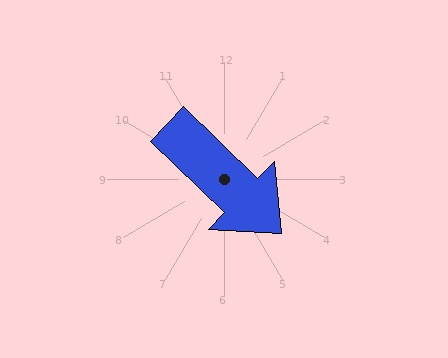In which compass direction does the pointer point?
Southeast.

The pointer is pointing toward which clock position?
Roughly 4 o'clock.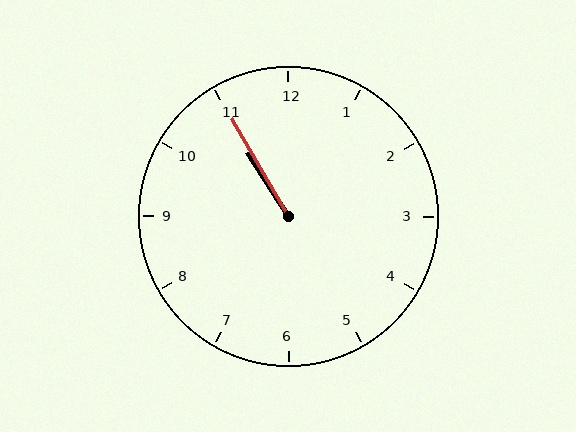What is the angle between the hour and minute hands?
Approximately 2 degrees.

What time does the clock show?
10:55.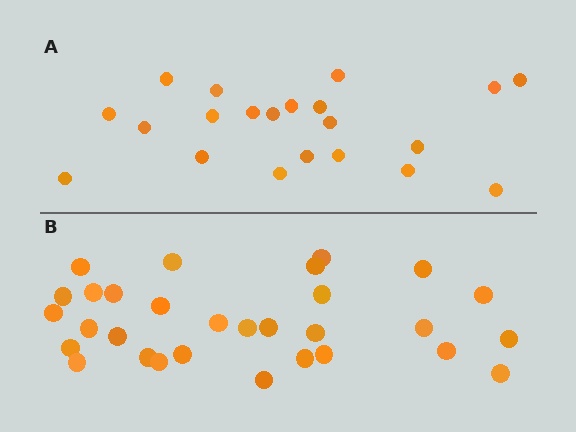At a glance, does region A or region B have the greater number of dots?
Region B (the bottom region) has more dots.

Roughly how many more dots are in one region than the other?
Region B has roughly 8 or so more dots than region A.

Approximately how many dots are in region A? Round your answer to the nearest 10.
About 20 dots. (The exact count is 21, which rounds to 20.)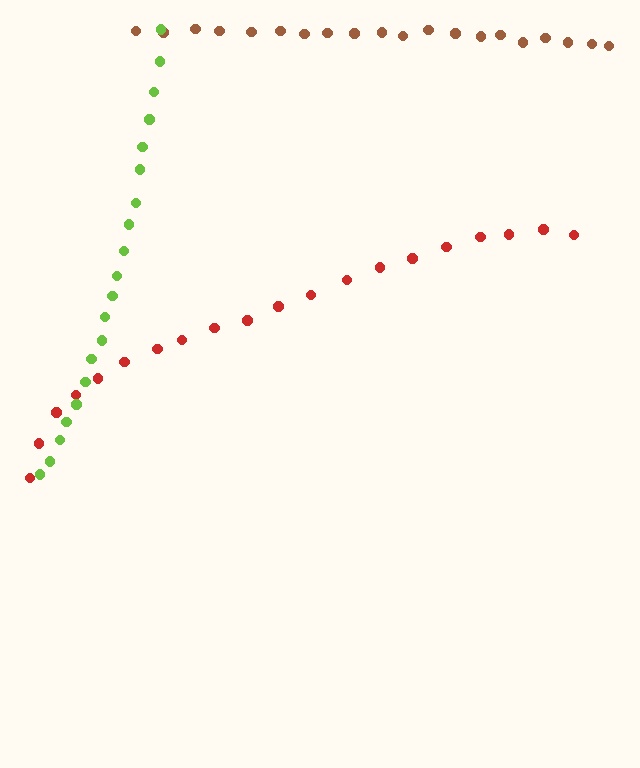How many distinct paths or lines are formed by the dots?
There are 3 distinct paths.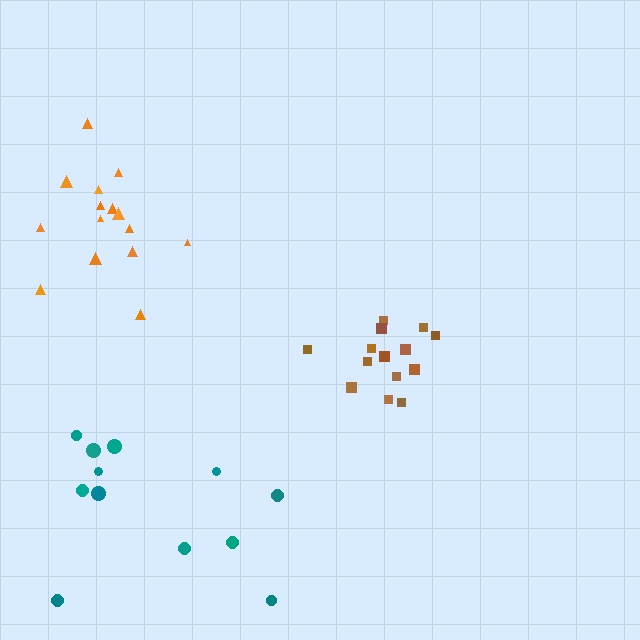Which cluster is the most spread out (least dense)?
Teal.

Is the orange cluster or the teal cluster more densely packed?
Orange.